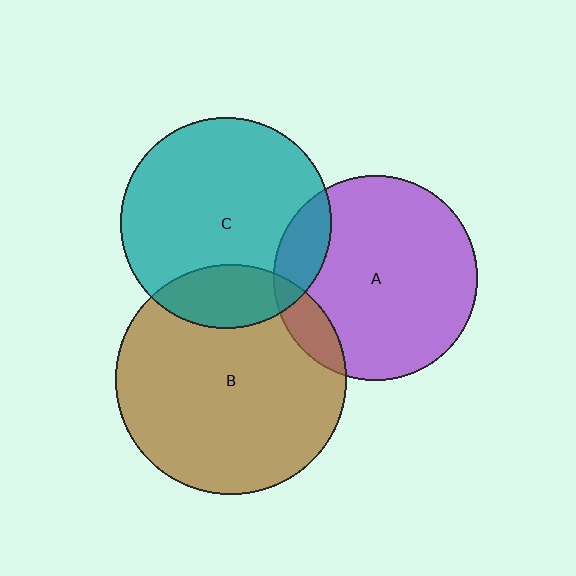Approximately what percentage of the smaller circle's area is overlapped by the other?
Approximately 15%.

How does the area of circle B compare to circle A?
Approximately 1.3 times.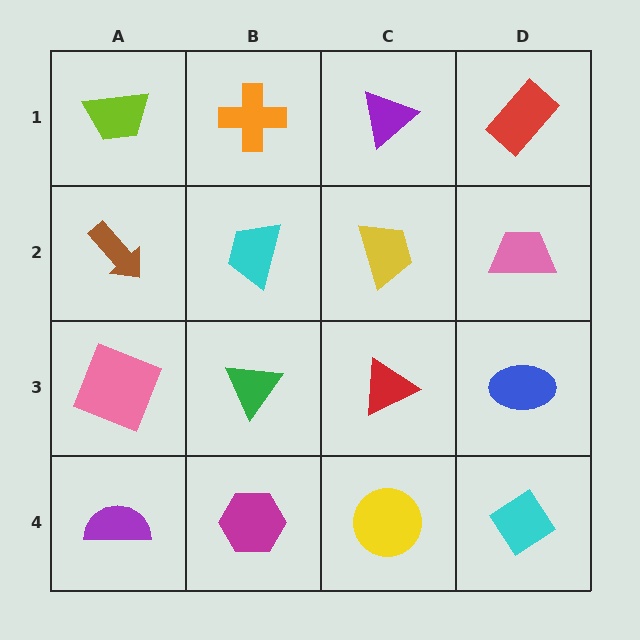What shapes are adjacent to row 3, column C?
A yellow trapezoid (row 2, column C), a yellow circle (row 4, column C), a green triangle (row 3, column B), a blue ellipse (row 3, column D).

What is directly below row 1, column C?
A yellow trapezoid.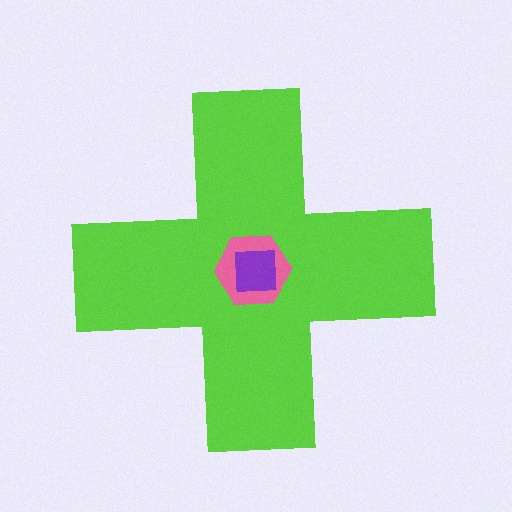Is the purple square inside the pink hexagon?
Yes.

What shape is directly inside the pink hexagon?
The purple square.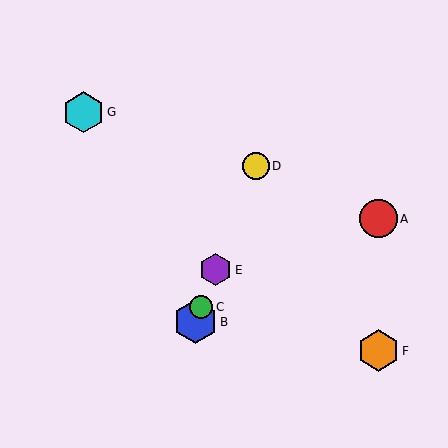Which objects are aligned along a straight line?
Objects B, C, D, E are aligned along a straight line.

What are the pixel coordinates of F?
Object F is at (378, 351).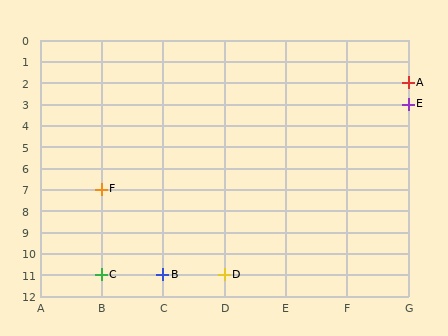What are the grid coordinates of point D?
Point D is at grid coordinates (D, 11).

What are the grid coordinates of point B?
Point B is at grid coordinates (C, 11).